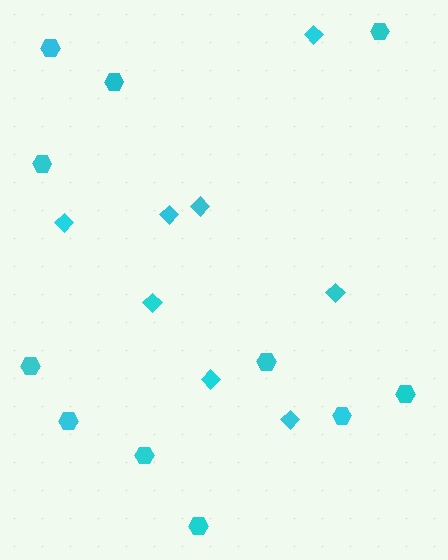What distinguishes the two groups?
There are 2 groups: one group of hexagons (11) and one group of diamonds (8).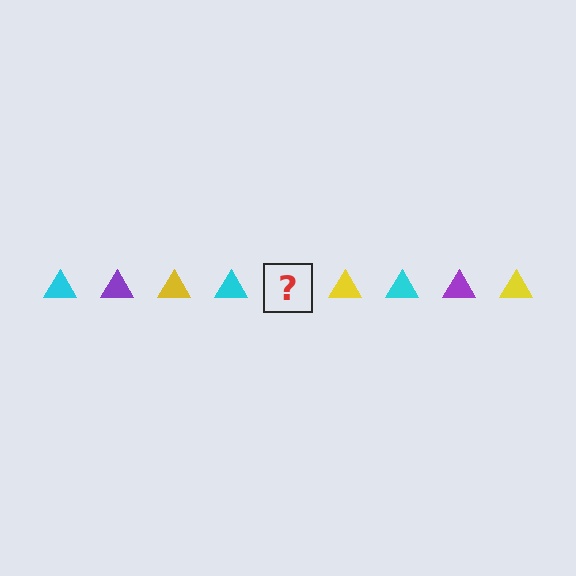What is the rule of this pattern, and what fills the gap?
The rule is that the pattern cycles through cyan, purple, yellow triangles. The gap should be filled with a purple triangle.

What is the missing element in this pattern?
The missing element is a purple triangle.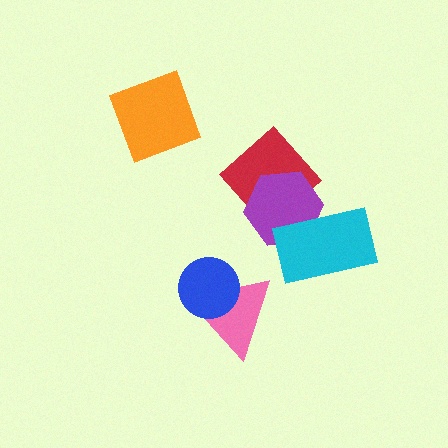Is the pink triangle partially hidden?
Yes, it is partially covered by another shape.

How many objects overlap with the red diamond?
1 object overlaps with the red diamond.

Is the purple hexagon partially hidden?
Yes, it is partially covered by another shape.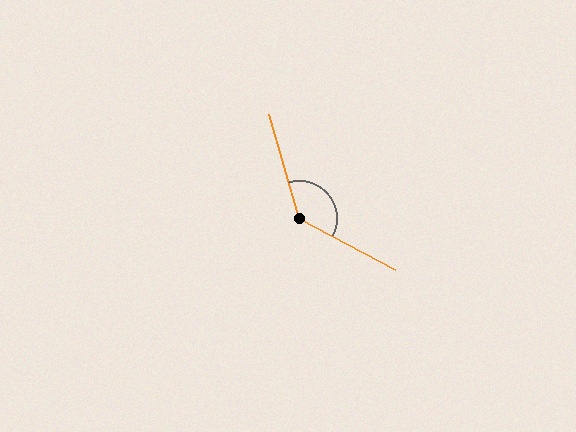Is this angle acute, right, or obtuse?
It is obtuse.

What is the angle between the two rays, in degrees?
Approximately 134 degrees.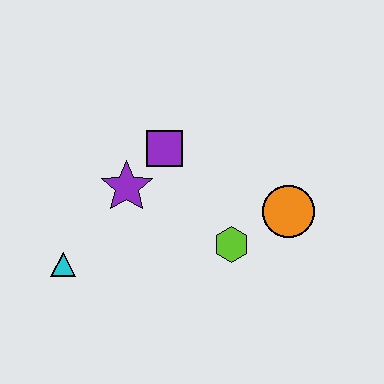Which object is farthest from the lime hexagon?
The cyan triangle is farthest from the lime hexagon.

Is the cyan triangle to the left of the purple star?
Yes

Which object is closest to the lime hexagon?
The orange circle is closest to the lime hexagon.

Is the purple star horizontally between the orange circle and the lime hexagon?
No